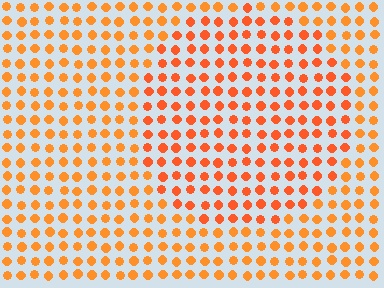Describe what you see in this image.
The image is filled with small orange elements in a uniform arrangement. A circle-shaped region is visible where the elements are tinted to a slightly different hue, forming a subtle color boundary.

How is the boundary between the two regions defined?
The boundary is defined purely by a slight shift in hue (about 16 degrees). Spacing, size, and orientation are identical on both sides.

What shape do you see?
I see a circle.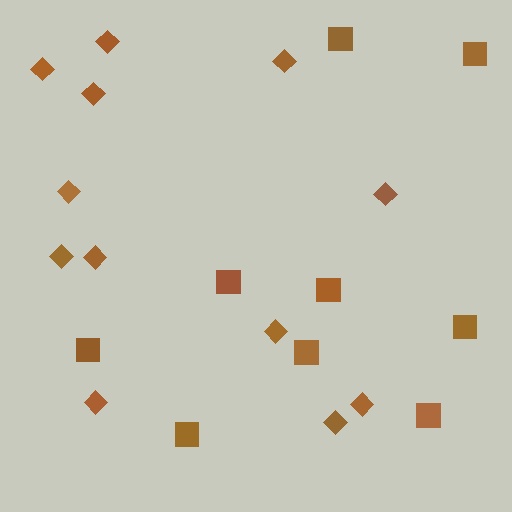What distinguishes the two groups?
There are 2 groups: one group of squares (9) and one group of diamonds (12).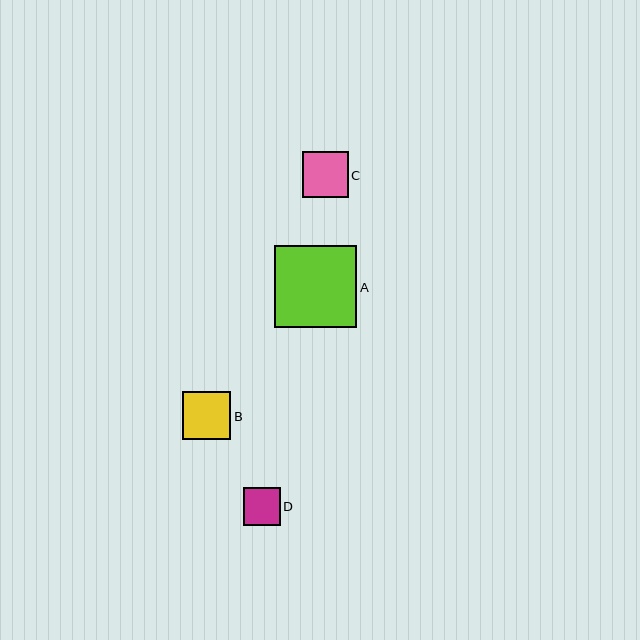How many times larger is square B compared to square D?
Square B is approximately 1.3 times the size of square D.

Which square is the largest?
Square A is the largest with a size of approximately 82 pixels.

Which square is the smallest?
Square D is the smallest with a size of approximately 37 pixels.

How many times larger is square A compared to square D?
Square A is approximately 2.2 times the size of square D.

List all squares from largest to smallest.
From largest to smallest: A, B, C, D.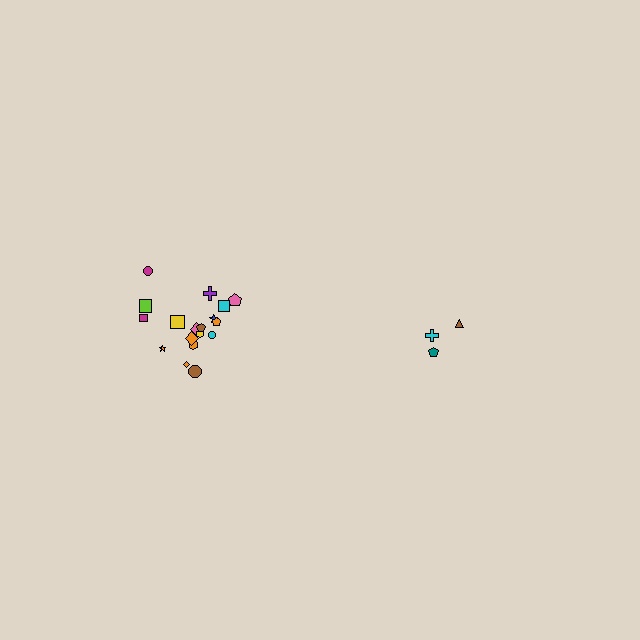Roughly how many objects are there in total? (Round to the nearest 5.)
Roughly 20 objects in total.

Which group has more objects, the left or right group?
The left group.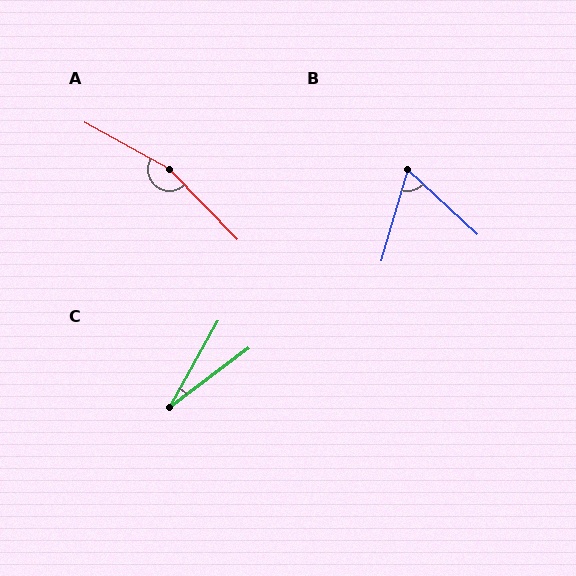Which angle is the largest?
A, at approximately 163 degrees.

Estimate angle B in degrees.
Approximately 63 degrees.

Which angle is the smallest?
C, at approximately 24 degrees.